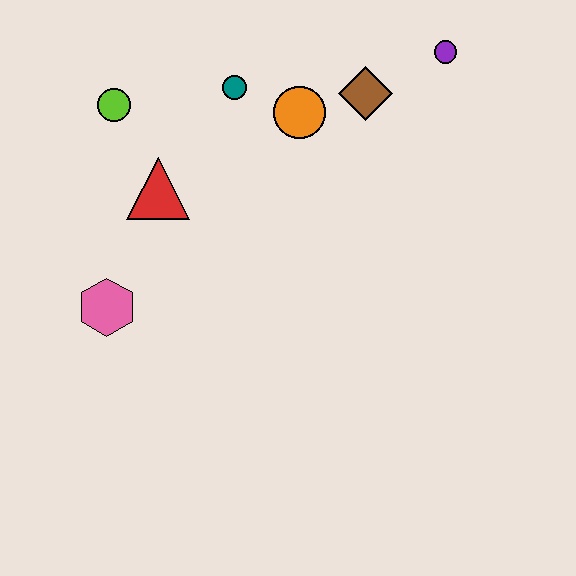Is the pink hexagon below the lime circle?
Yes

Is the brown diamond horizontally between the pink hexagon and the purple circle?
Yes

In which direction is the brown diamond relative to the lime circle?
The brown diamond is to the right of the lime circle.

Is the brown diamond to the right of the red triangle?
Yes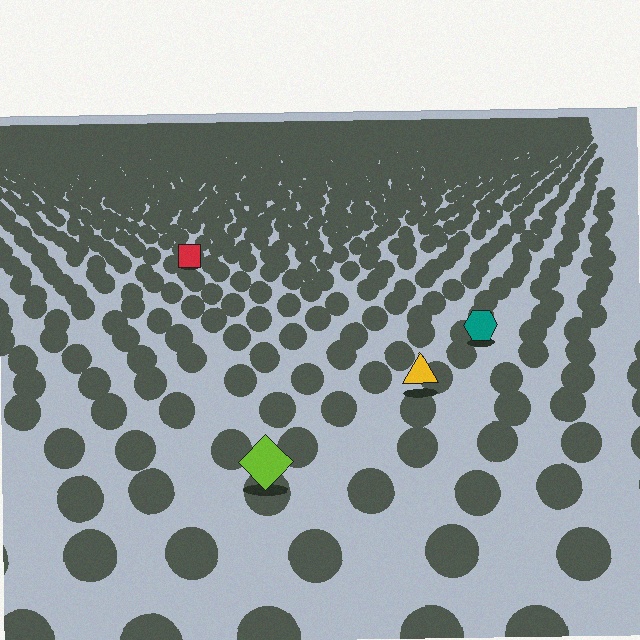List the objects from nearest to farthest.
From nearest to farthest: the lime diamond, the yellow triangle, the teal hexagon, the red square.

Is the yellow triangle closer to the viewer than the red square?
Yes. The yellow triangle is closer — you can tell from the texture gradient: the ground texture is coarser near it.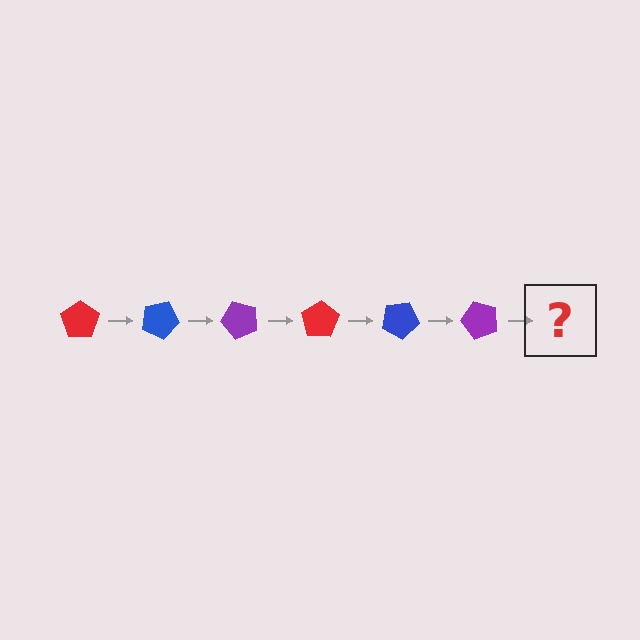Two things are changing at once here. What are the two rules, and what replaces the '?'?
The two rules are that it rotates 25 degrees each step and the color cycles through red, blue, and purple. The '?' should be a red pentagon, rotated 150 degrees from the start.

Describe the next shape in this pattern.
It should be a red pentagon, rotated 150 degrees from the start.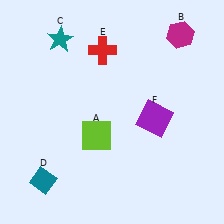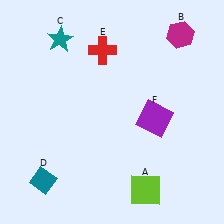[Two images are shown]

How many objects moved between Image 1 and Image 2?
1 object moved between the two images.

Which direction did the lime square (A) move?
The lime square (A) moved down.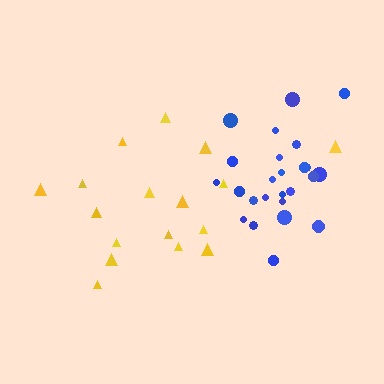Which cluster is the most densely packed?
Blue.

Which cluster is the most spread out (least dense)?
Yellow.